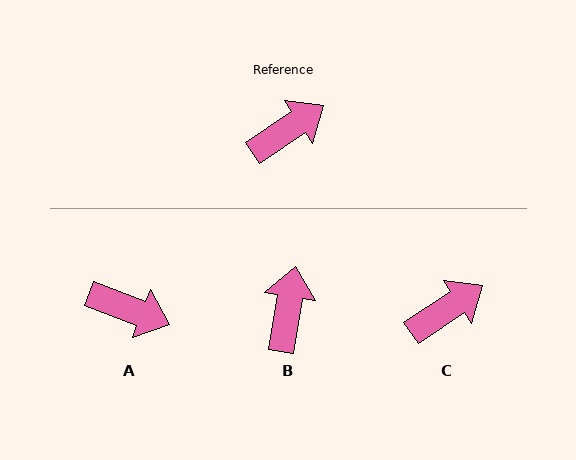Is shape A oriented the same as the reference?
No, it is off by about 55 degrees.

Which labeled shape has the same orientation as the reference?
C.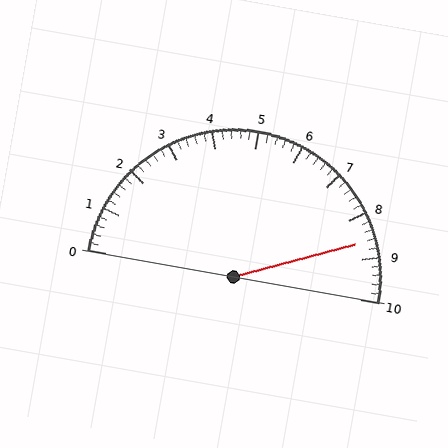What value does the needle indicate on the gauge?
The needle indicates approximately 8.6.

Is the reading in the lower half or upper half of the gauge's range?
The reading is in the upper half of the range (0 to 10).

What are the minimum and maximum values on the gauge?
The gauge ranges from 0 to 10.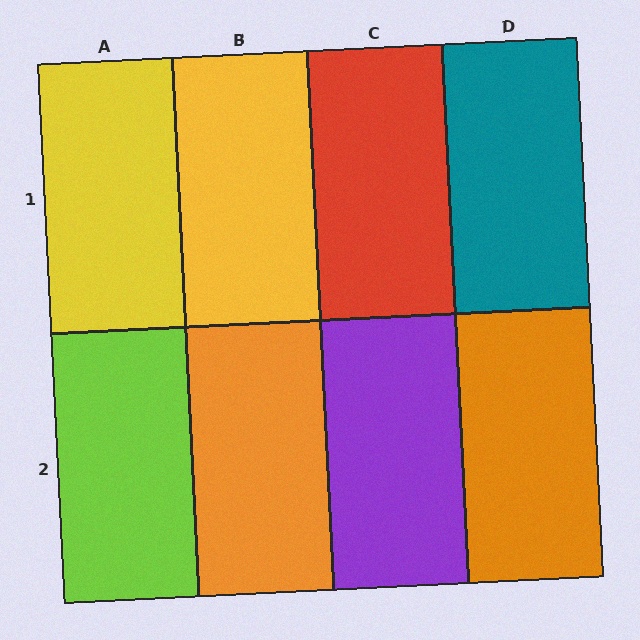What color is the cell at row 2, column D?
Orange.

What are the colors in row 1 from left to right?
Yellow, yellow, red, teal.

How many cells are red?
1 cell is red.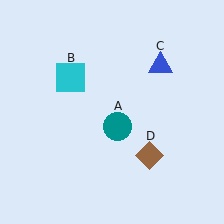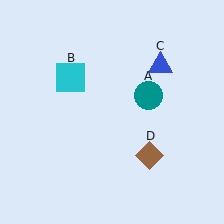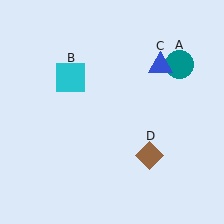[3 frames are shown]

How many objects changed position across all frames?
1 object changed position: teal circle (object A).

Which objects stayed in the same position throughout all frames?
Cyan square (object B) and blue triangle (object C) and brown diamond (object D) remained stationary.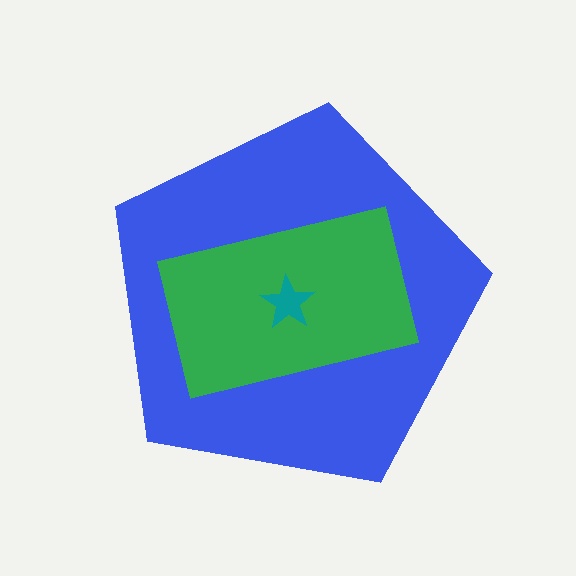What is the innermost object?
The teal star.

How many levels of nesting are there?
3.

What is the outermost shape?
The blue pentagon.